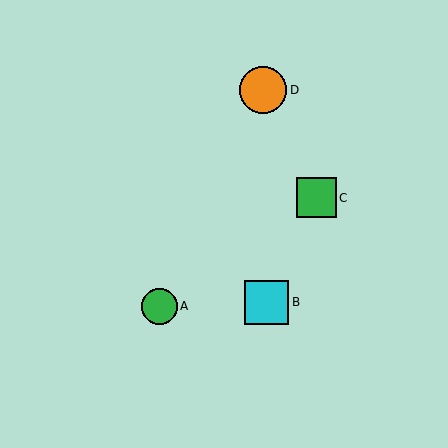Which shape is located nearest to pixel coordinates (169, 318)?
The green circle (labeled A) at (159, 306) is nearest to that location.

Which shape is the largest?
The orange circle (labeled D) is the largest.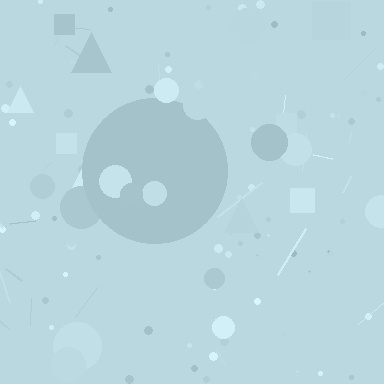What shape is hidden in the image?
A circle is hidden in the image.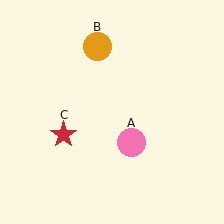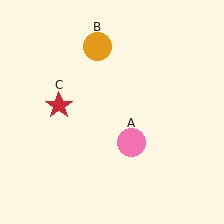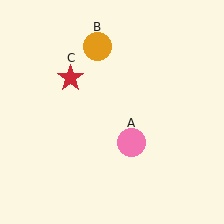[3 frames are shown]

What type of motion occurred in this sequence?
The red star (object C) rotated clockwise around the center of the scene.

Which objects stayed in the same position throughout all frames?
Pink circle (object A) and orange circle (object B) remained stationary.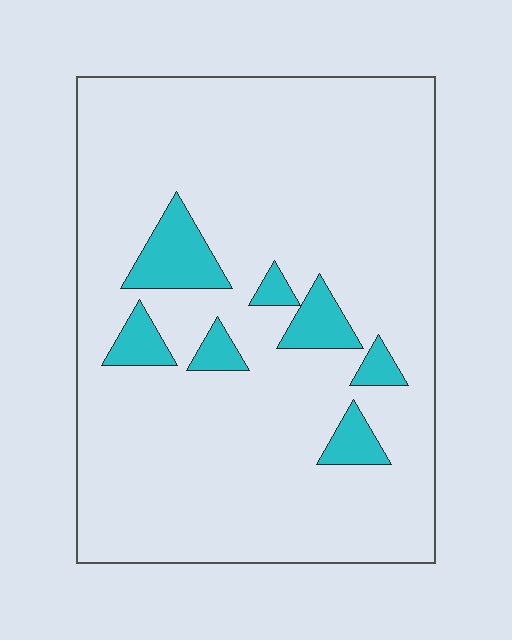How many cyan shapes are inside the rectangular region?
7.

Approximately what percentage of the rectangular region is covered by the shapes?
Approximately 10%.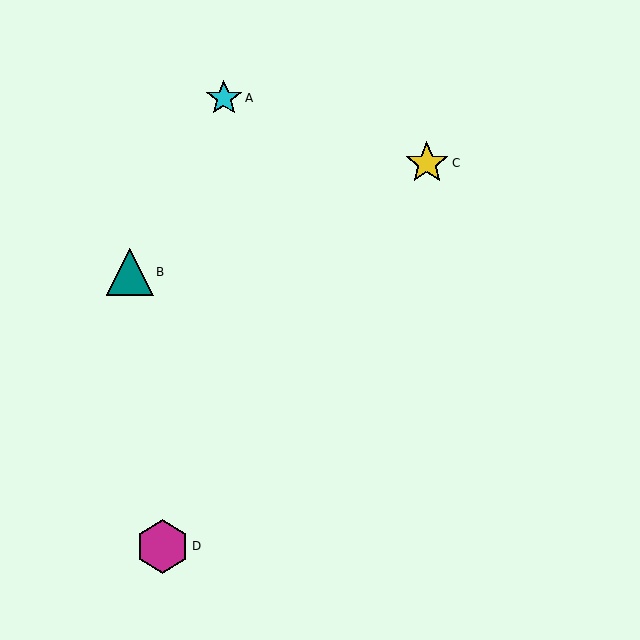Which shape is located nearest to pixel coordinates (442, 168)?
The yellow star (labeled C) at (427, 163) is nearest to that location.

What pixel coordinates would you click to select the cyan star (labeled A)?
Click at (224, 98) to select the cyan star A.